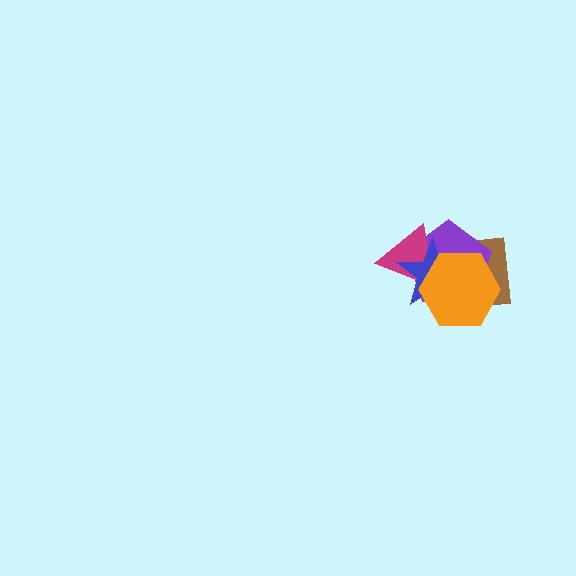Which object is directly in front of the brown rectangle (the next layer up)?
The purple pentagon is directly in front of the brown rectangle.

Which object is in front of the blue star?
The orange hexagon is in front of the blue star.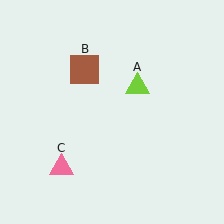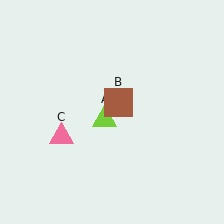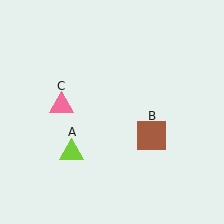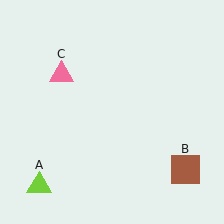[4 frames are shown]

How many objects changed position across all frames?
3 objects changed position: lime triangle (object A), brown square (object B), pink triangle (object C).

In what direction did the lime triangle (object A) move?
The lime triangle (object A) moved down and to the left.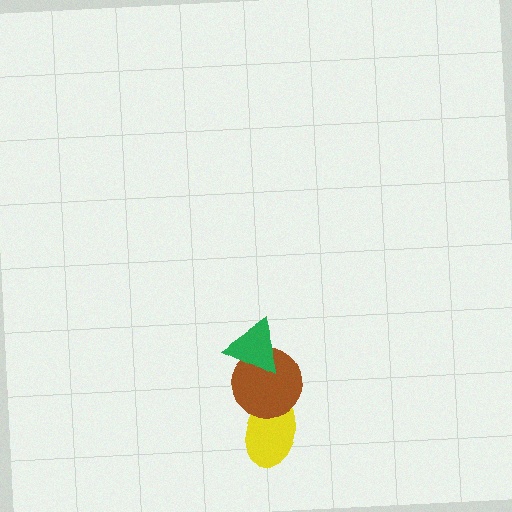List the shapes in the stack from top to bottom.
From top to bottom: the green triangle, the brown circle, the yellow ellipse.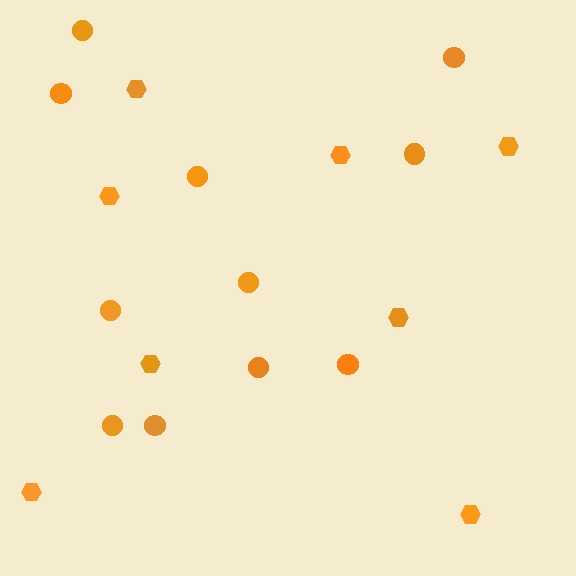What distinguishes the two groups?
There are 2 groups: one group of hexagons (8) and one group of circles (11).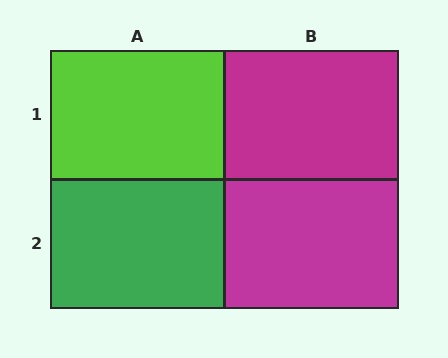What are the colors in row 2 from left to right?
Green, magenta.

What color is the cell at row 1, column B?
Magenta.